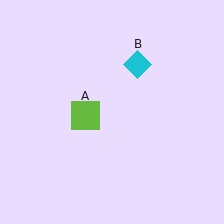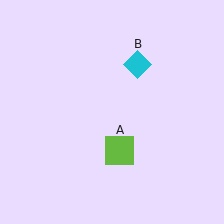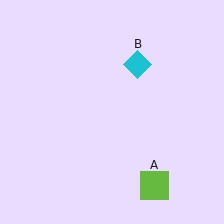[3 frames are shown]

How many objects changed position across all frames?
1 object changed position: lime square (object A).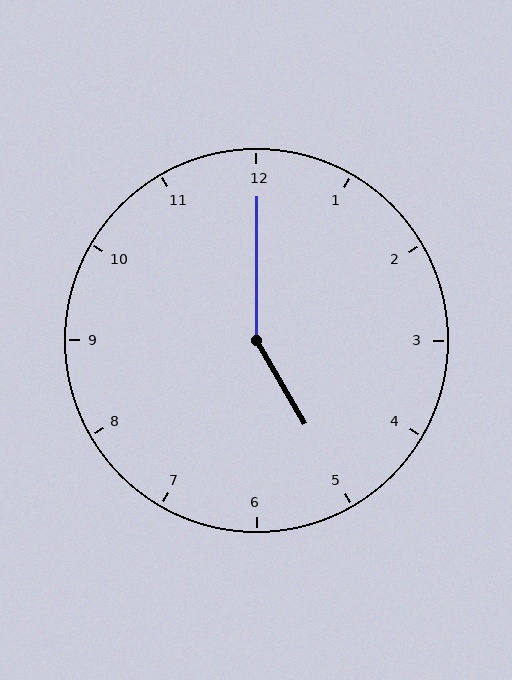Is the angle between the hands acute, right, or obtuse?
It is obtuse.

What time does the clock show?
5:00.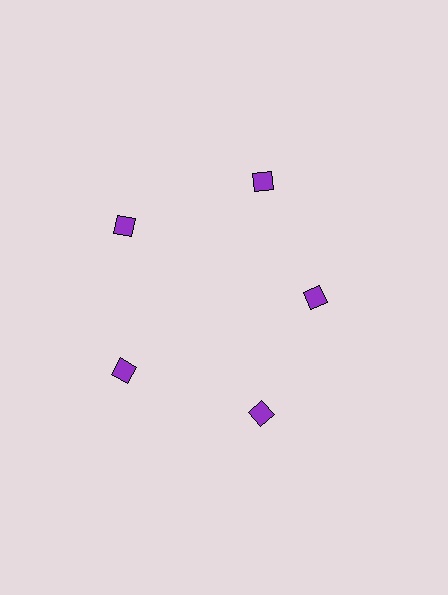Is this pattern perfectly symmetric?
No. The 5 purple diamonds are arranged in a ring, but one element near the 3 o'clock position is pulled inward toward the center, breaking the 5-fold rotational symmetry.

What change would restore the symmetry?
The symmetry would be restored by moving it outward, back onto the ring so that all 5 diamonds sit at equal angles and equal distance from the center.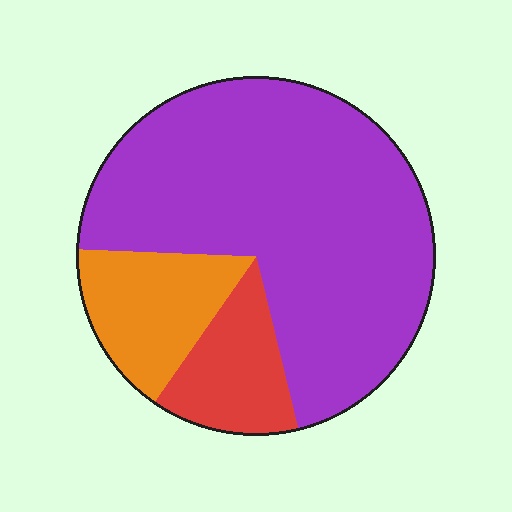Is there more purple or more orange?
Purple.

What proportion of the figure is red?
Red covers 13% of the figure.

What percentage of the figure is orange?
Orange covers roughly 15% of the figure.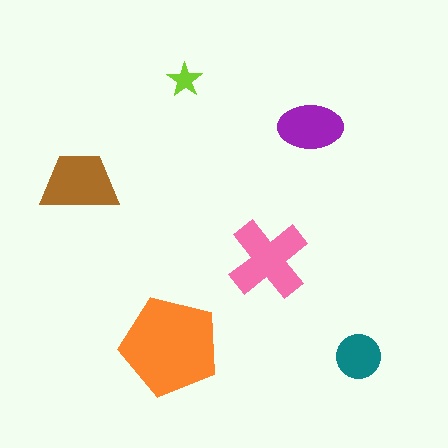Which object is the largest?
The orange pentagon.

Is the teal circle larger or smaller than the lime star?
Larger.